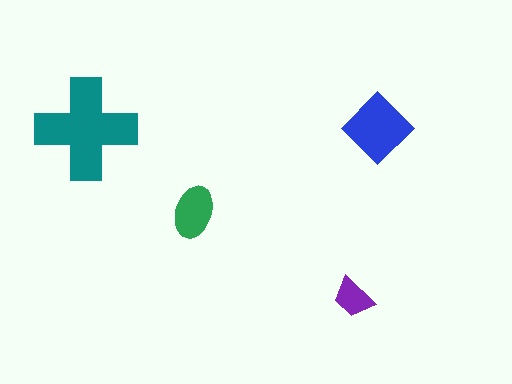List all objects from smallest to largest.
The purple trapezoid, the green ellipse, the blue diamond, the teal cross.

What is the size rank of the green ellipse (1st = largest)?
3rd.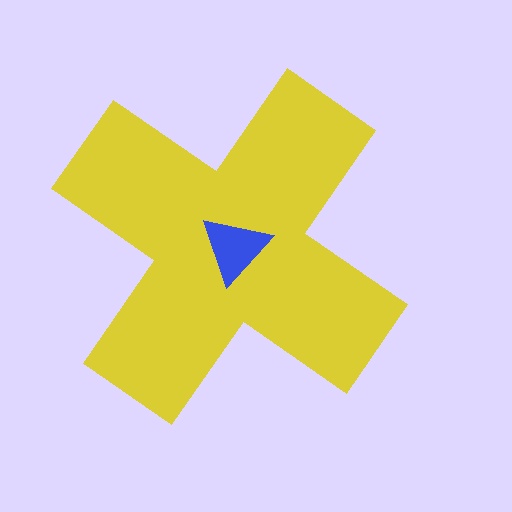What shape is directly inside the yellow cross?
The blue triangle.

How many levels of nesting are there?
2.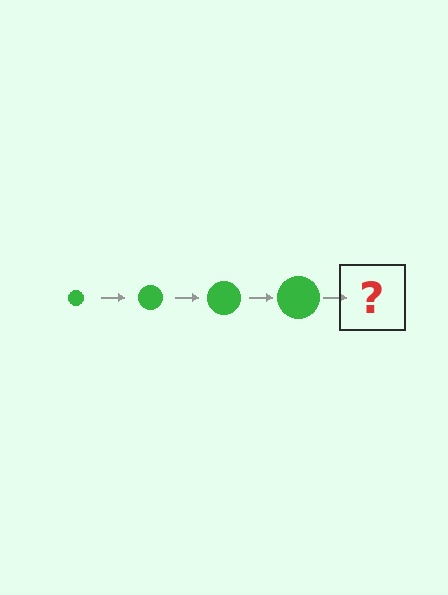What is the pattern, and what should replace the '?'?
The pattern is that the circle gets progressively larger each step. The '?' should be a green circle, larger than the previous one.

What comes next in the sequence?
The next element should be a green circle, larger than the previous one.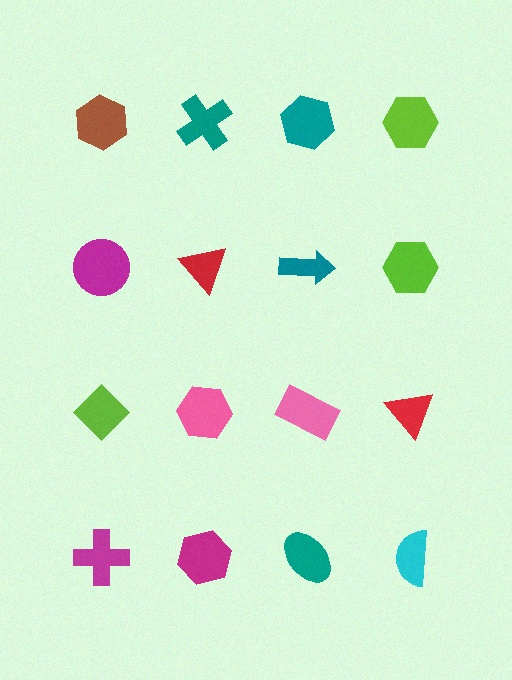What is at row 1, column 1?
A brown hexagon.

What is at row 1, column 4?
A lime hexagon.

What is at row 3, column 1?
A lime diamond.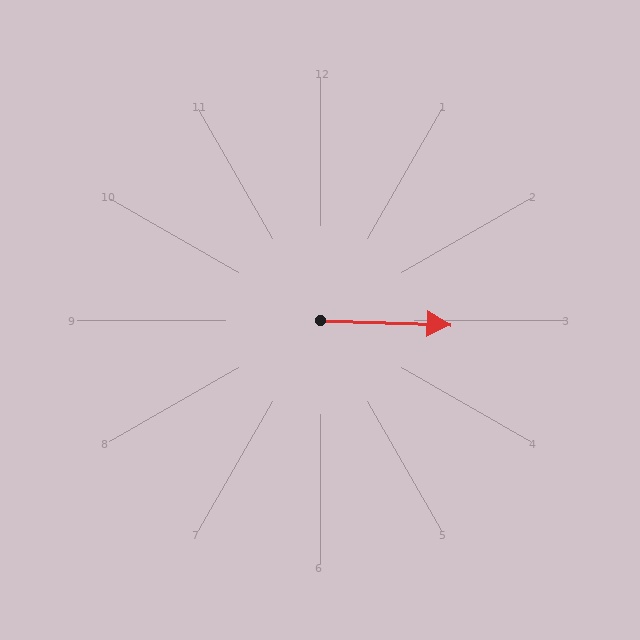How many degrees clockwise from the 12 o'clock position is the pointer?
Approximately 92 degrees.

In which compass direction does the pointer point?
East.